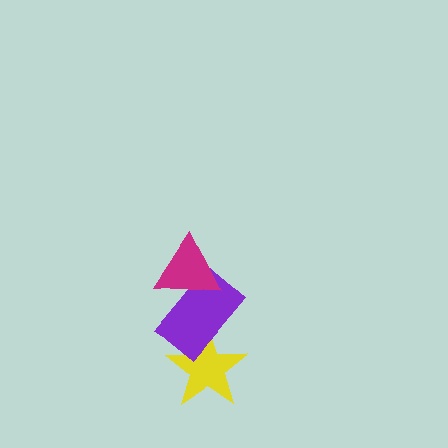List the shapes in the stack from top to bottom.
From top to bottom: the magenta triangle, the purple rectangle, the yellow star.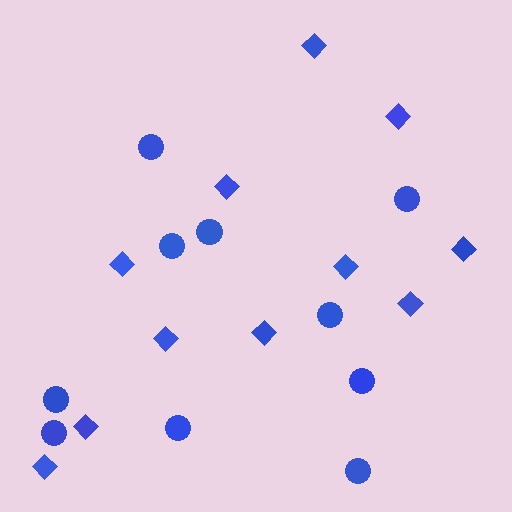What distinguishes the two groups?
There are 2 groups: one group of diamonds (11) and one group of circles (10).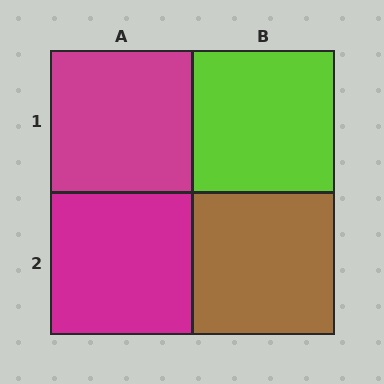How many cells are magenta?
2 cells are magenta.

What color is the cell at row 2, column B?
Brown.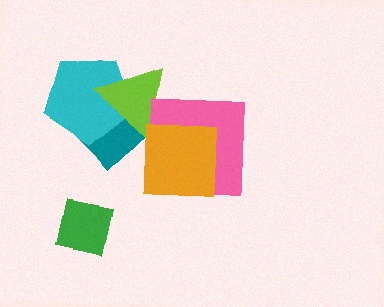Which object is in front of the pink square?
The orange square is in front of the pink square.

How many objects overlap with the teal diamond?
2 objects overlap with the teal diamond.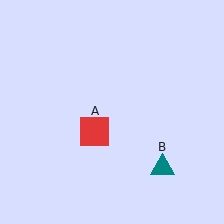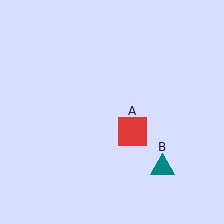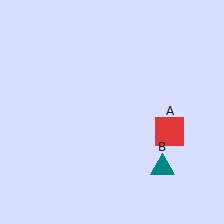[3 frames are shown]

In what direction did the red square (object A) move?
The red square (object A) moved right.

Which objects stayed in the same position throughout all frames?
Teal triangle (object B) remained stationary.